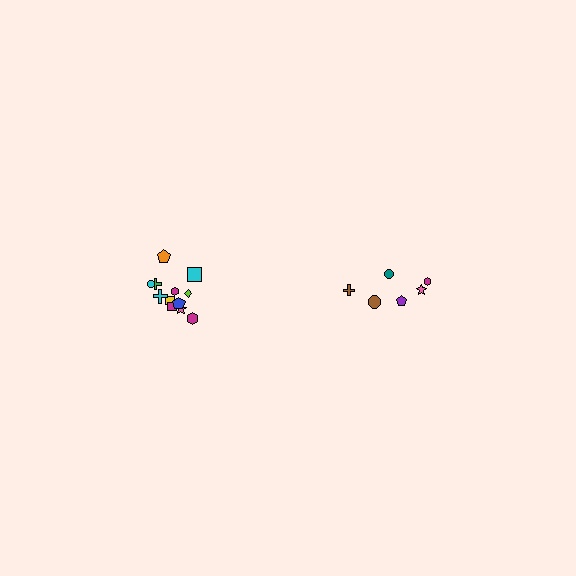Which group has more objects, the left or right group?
The left group.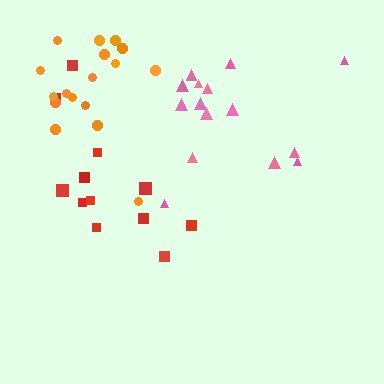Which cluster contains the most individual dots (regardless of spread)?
Orange (17).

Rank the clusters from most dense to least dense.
orange, pink, red.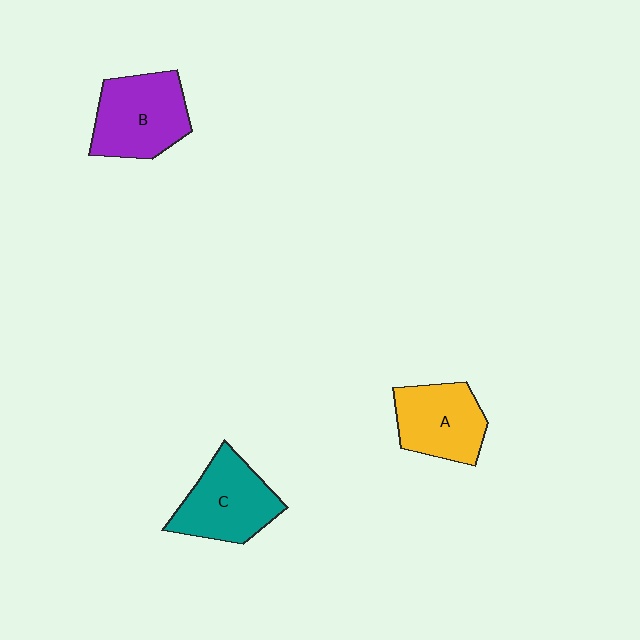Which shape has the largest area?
Shape B (purple).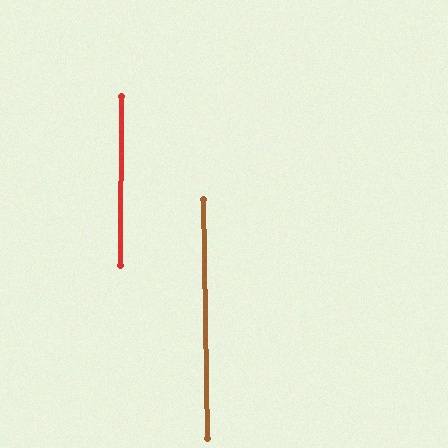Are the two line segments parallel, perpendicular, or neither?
Parallel — their directions differ by only 1.3°.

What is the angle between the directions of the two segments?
Approximately 1 degree.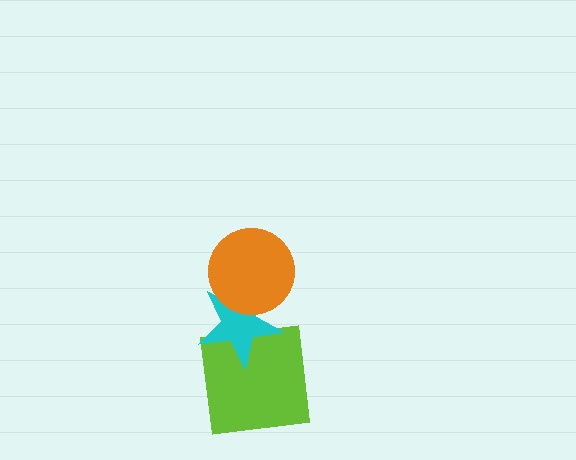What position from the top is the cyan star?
The cyan star is 2nd from the top.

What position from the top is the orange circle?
The orange circle is 1st from the top.